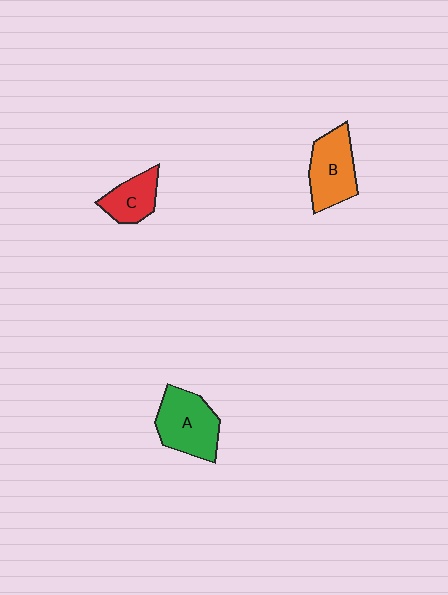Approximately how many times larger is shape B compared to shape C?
Approximately 1.5 times.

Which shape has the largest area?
Shape A (green).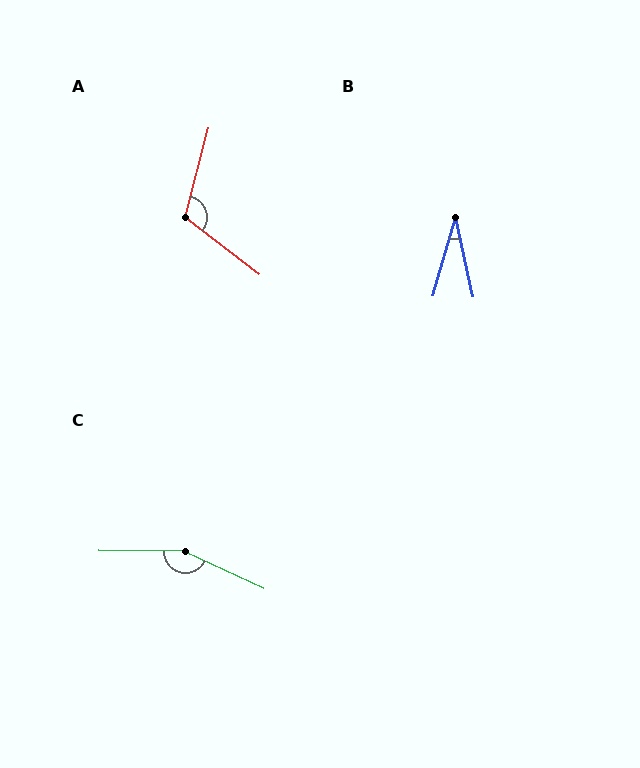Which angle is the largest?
C, at approximately 156 degrees.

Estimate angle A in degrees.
Approximately 113 degrees.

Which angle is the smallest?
B, at approximately 29 degrees.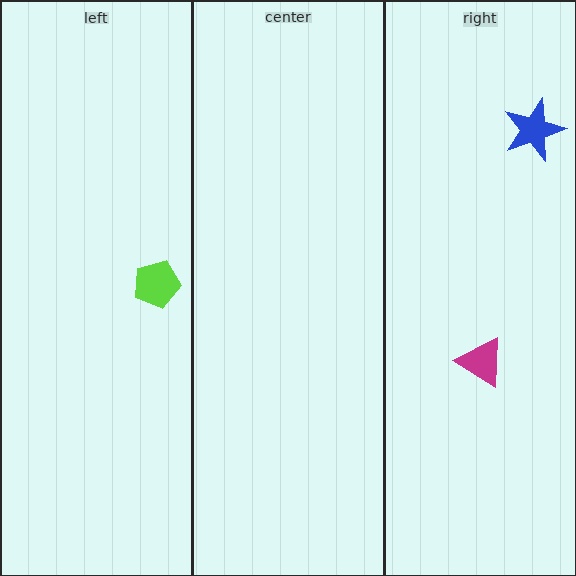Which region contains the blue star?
The right region.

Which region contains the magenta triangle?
The right region.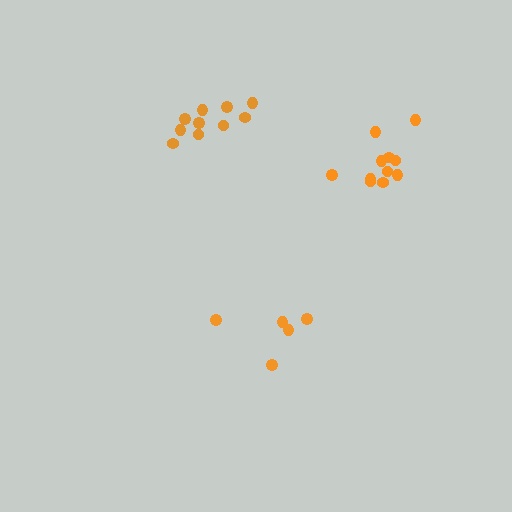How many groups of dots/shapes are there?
There are 3 groups.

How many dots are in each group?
Group 1: 11 dots, Group 2: 10 dots, Group 3: 5 dots (26 total).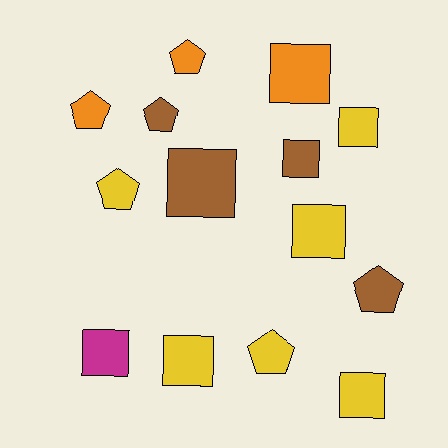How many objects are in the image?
There are 14 objects.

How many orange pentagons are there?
There are 2 orange pentagons.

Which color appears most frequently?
Yellow, with 6 objects.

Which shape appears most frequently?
Square, with 8 objects.